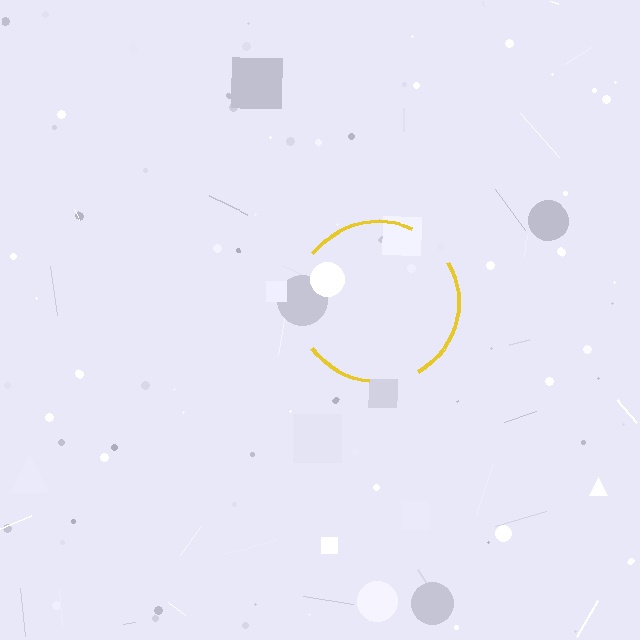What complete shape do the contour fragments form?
The contour fragments form a circle.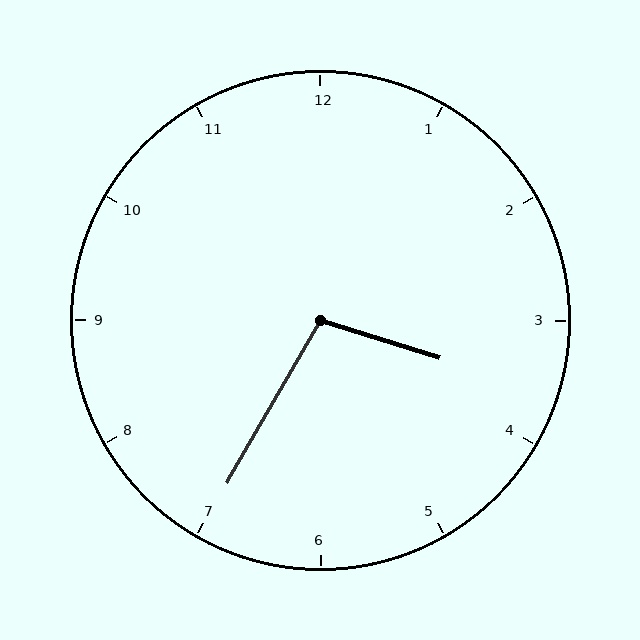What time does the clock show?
3:35.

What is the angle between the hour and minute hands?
Approximately 102 degrees.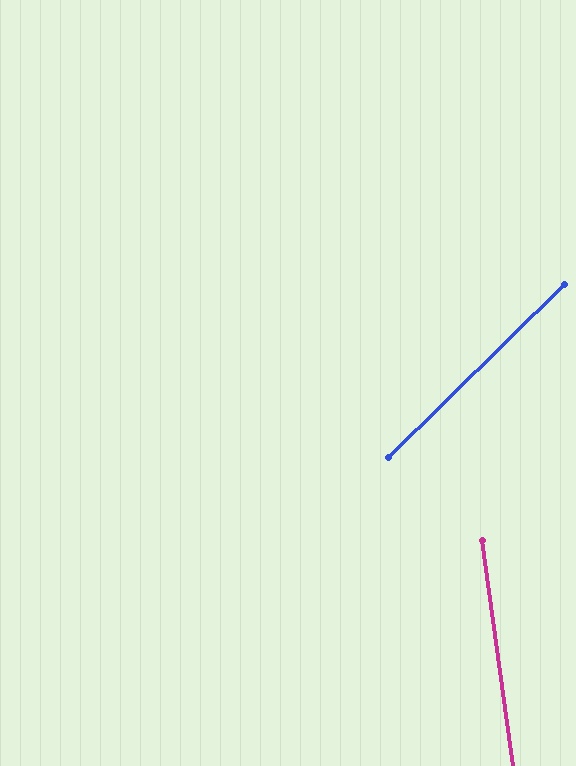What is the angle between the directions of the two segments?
Approximately 53 degrees.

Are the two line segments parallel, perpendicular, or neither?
Neither parallel nor perpendicular — they differ by about 53°.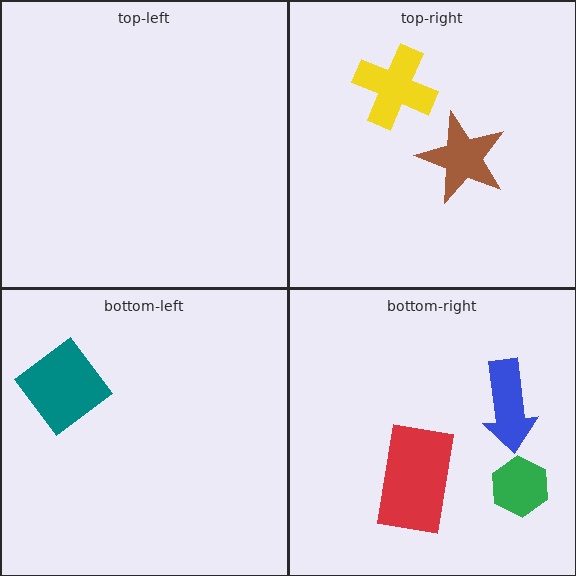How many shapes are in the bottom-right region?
3.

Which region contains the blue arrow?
The bottom-right region.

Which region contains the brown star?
The top-right region.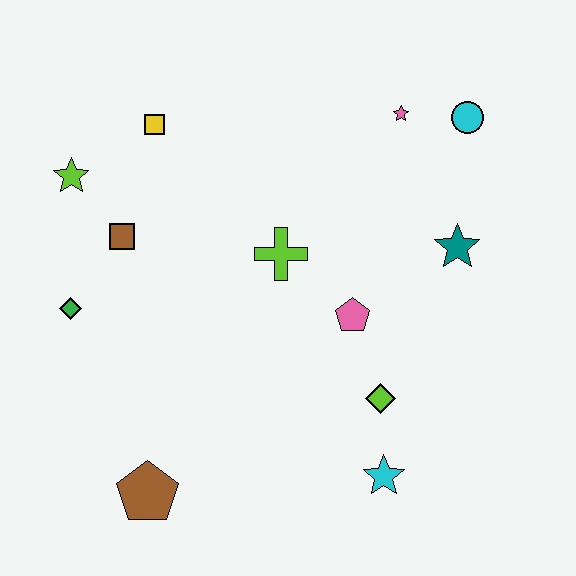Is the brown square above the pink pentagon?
Yes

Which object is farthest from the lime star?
The cyan star is farthest from the lime star.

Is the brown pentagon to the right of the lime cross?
No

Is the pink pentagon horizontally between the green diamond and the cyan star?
Yes